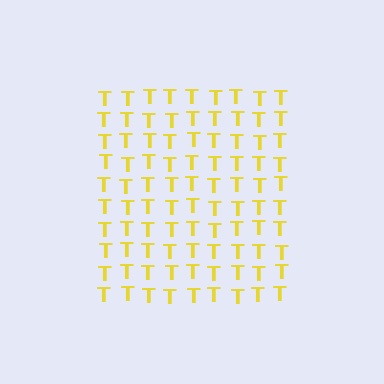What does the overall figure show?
The overall figure shows a square.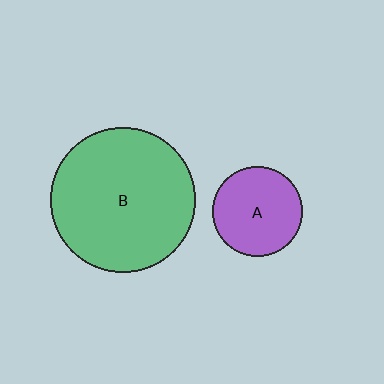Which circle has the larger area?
Circle B (green).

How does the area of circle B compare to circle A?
Approximately 2.6 times.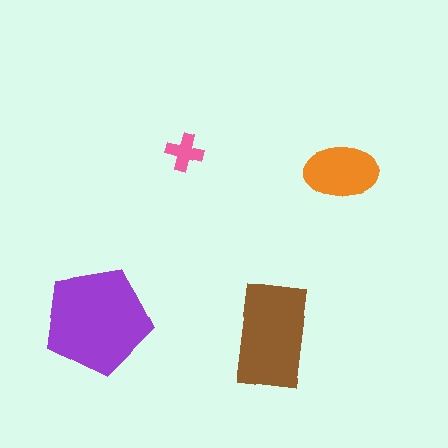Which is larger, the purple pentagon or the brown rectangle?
The purple pentagon.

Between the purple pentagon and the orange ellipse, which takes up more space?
The purple pentagon.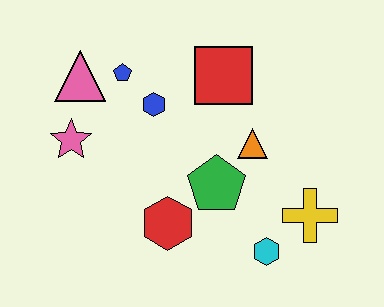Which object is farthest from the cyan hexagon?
The pink triangle is farthest from the cyan hexagon.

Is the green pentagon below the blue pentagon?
Yes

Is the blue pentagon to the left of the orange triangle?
Yes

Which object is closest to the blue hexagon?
The blue pentagon is closest to the blue hexagon.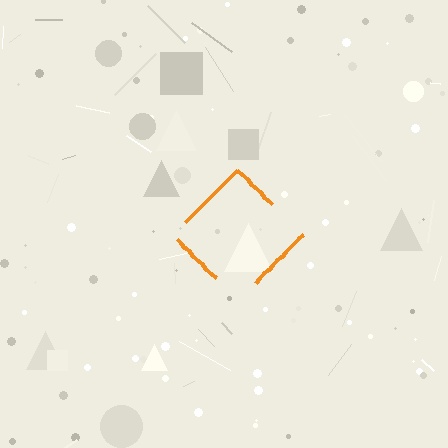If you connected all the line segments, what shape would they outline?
They would outline a diamond.